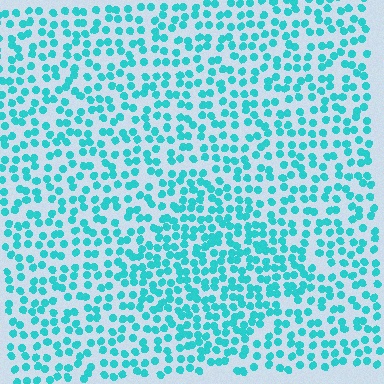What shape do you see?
I see a diamond.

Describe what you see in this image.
The image contains small cyan elements arranged at two different densities. A diamond-shaped region is visible where the elements are more densely packed than the surrounding area.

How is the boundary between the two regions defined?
The boundary is defined by a change in element density (approximately 1.5x ratio). All elements are the same color, size, and shape.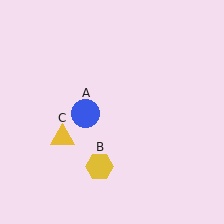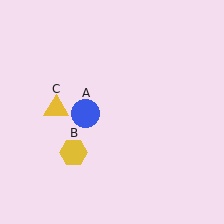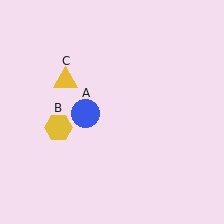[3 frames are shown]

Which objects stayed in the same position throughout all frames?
Blue circle (object A) remained stationary.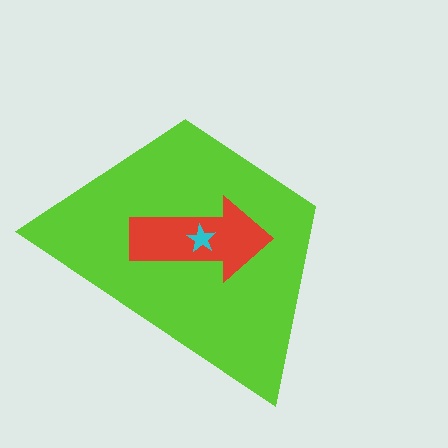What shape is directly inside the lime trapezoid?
The red arrow.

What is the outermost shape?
The lime trapezoid.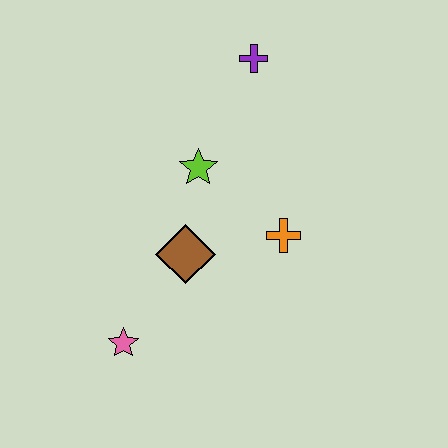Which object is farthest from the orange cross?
The pink star is farthest from the orange cross.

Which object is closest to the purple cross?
The lime star is closest to the purple cross.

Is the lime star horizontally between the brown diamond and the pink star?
No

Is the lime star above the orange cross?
Yes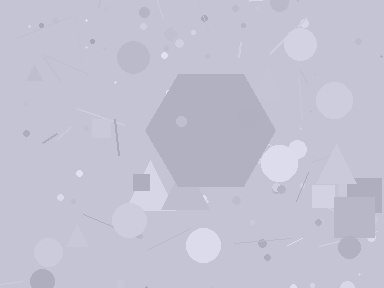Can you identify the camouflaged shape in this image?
The camouflaged shape is a hexagon.